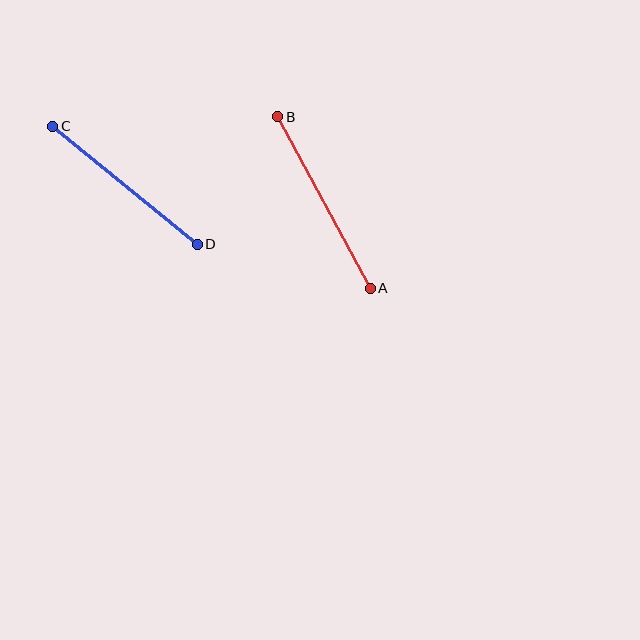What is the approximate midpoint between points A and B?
The midpoint is at approximately (324, 203) pixels.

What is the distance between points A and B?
The distance is approximately 195 pixels.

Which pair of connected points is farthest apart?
Points A and B are farthest apart.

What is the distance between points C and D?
The distance is approximately 186 pixels.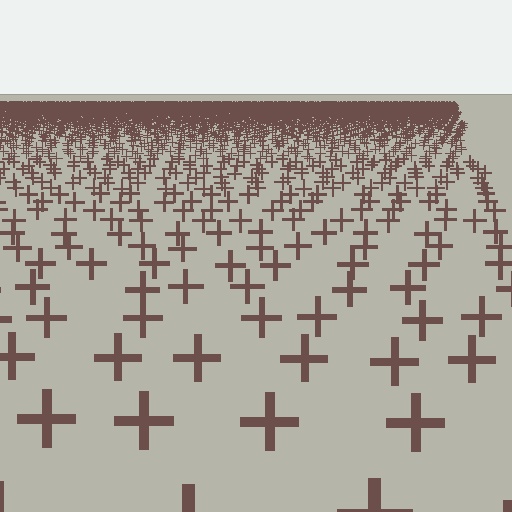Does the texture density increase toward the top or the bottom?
Density increases toward the top.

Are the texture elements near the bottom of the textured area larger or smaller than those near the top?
Larger. Near the bottom, elements are closer to the viewer and appear at a bigger on-screen size.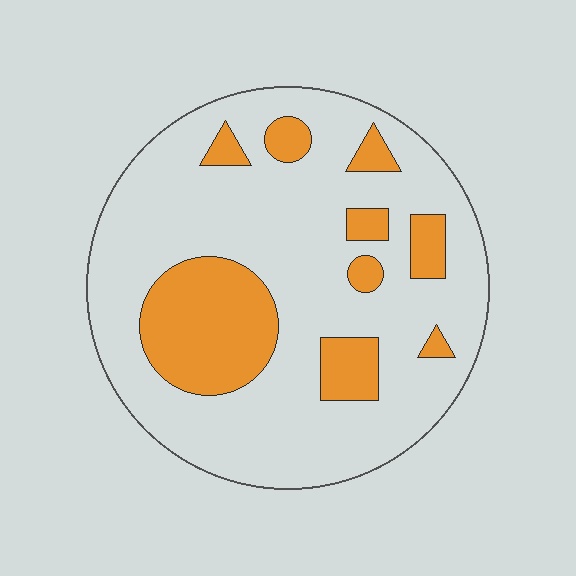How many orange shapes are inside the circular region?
9.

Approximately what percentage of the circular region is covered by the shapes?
Approximately 25%.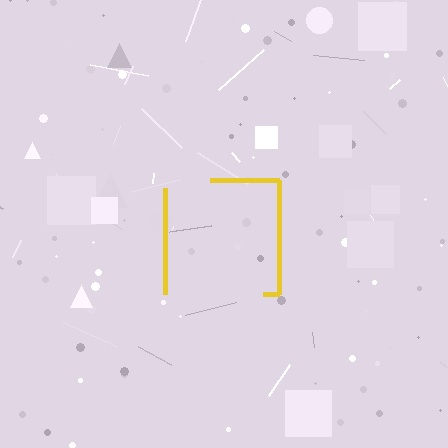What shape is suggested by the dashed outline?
The dashed outline suggests a square.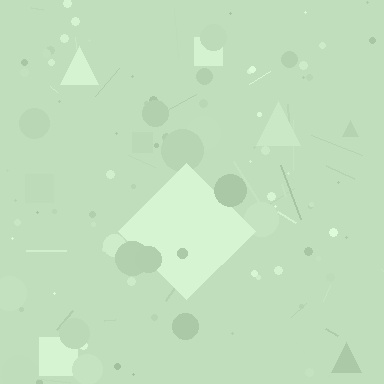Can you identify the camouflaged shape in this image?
The camouflaged shape is a diamond.